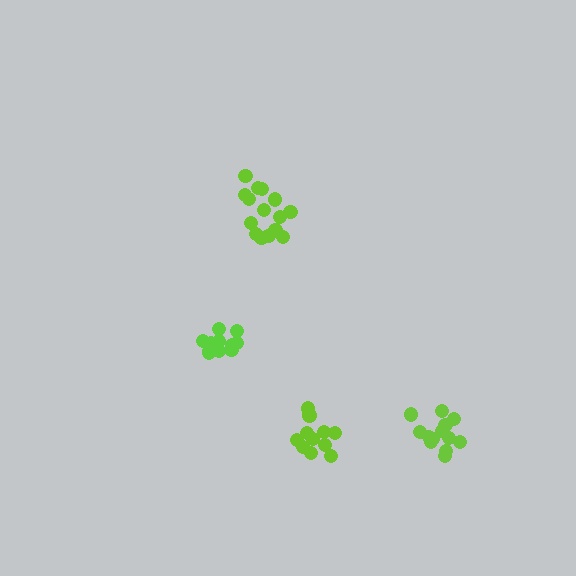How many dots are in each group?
Group 1: 11 dots, Group 2: 15 dots, Group 3: 13 dots, Group 4: 12 dots (51 total).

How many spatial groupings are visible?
There are 4 spatial groupings.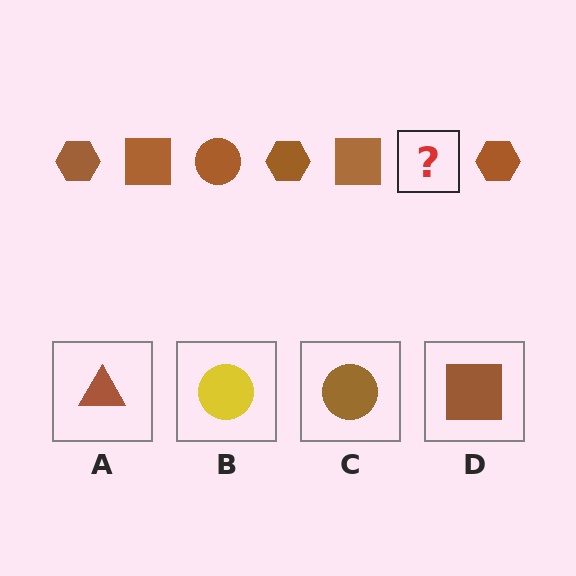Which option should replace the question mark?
Option C.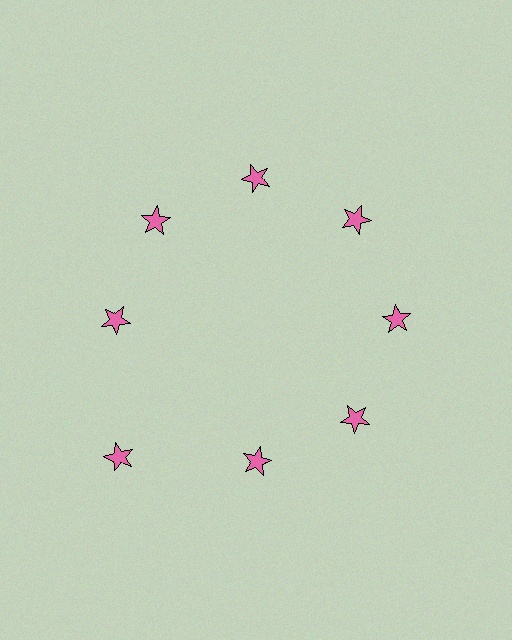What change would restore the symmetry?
The symmetry would be restored by moving it inward, back onto the ring so that all 8 stars sit at equal angles and equal distance from the center.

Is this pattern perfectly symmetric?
No. The 8 pink stars are arranged in a ring, but one element near the 8 o'clock position is pushed outward from the center, breaking the 8-fold rotational symmetry.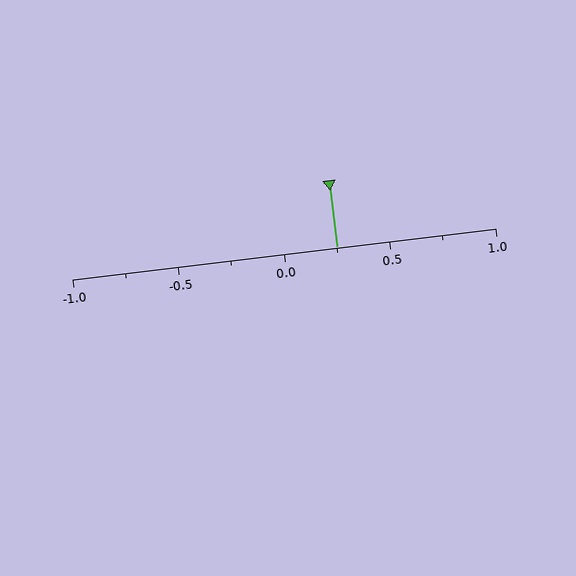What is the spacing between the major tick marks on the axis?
The major ticks are spaced 0.5 apart.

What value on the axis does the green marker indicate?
The marker indicates approximately 0.25.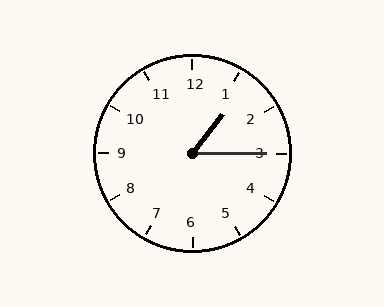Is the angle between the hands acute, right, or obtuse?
It is acute.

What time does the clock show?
1:15.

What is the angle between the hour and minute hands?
Approximately 52 degrees.